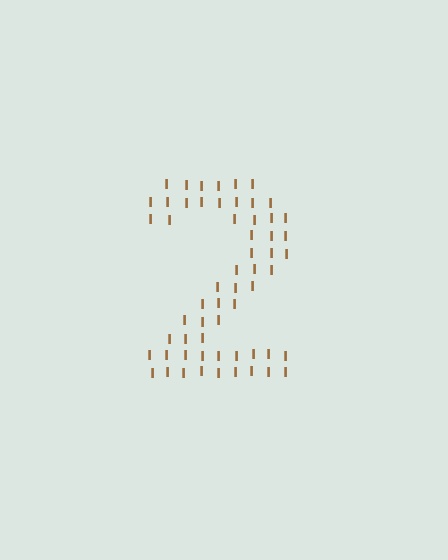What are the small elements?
The small elements are letter I's.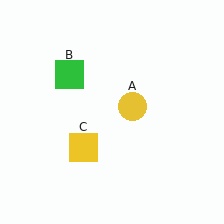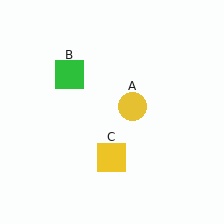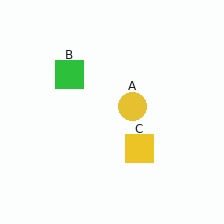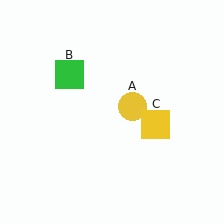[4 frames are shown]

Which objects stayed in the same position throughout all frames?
Yellow circle (object A) and green square (object B) remained stationary.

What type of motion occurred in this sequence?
The yellow square (object C) rotated counterclockwise around the center of the scene.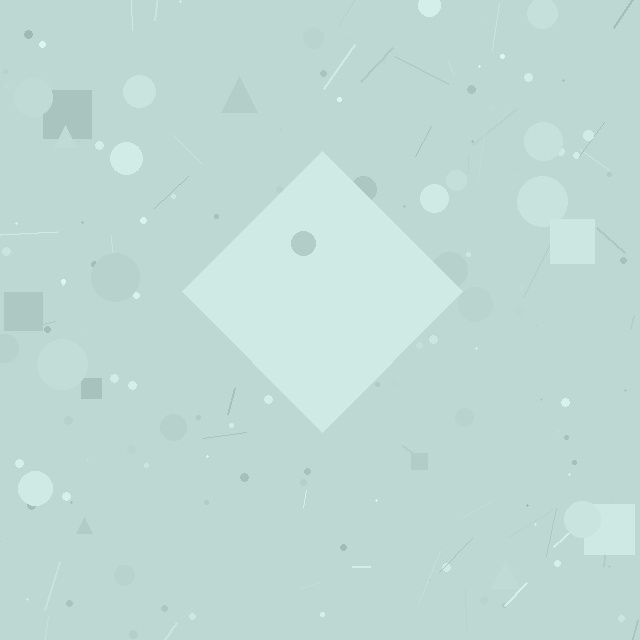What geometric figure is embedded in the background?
A diamond is embedded in the background.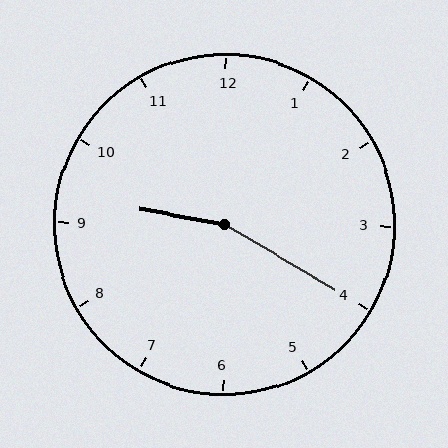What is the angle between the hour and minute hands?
Approximately 160 degrees.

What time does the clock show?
9:20.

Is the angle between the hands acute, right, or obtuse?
It is obtuse.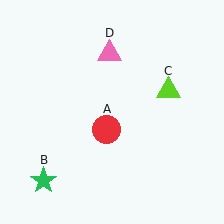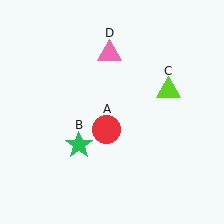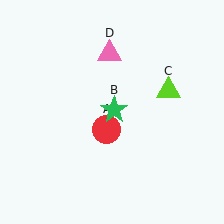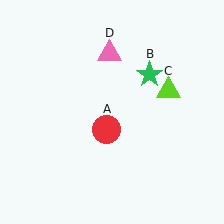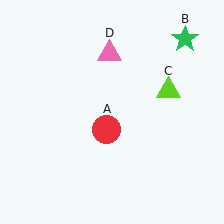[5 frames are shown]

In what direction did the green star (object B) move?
The green star (object B) moved up and to the right.